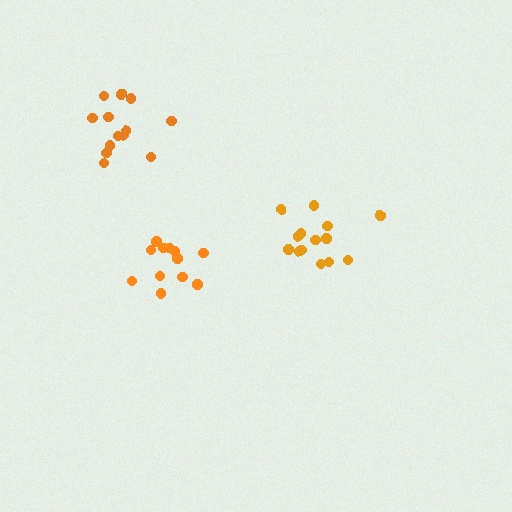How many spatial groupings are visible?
There are 3 spatial groupings.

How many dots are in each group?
Group 1: 14 dots, Group 2: 12 dots, Group 3: 13 dots (39 total).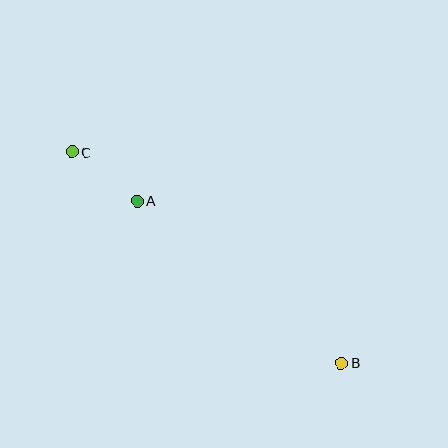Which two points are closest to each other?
Points A and C are closest to each other.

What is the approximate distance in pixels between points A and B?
The distance between A and B is approximately 261 pixels.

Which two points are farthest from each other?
Points B and C are farthest from each other.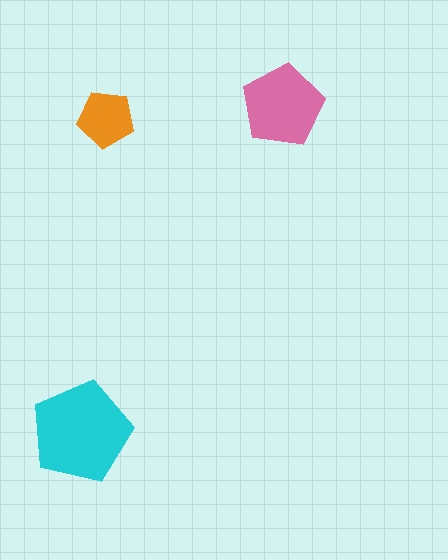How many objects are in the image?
There are 3 objects in the image.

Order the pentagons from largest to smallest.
the cyan one, the pink one, the orange one.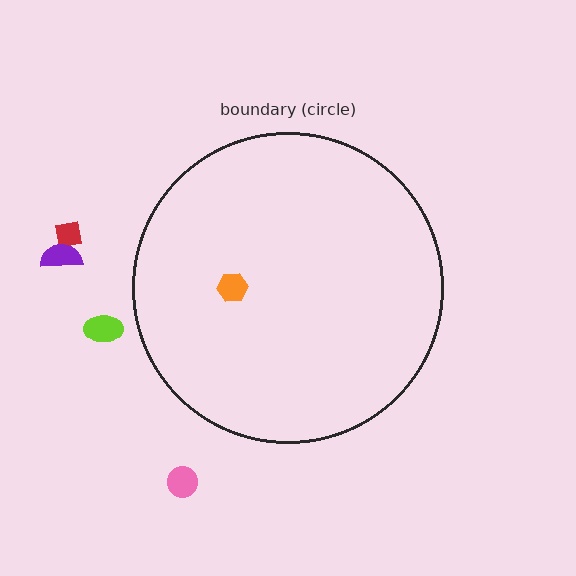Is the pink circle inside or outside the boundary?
Outside.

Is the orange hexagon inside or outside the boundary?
Inside.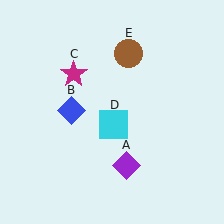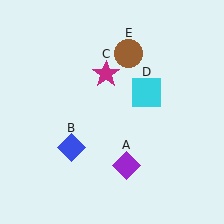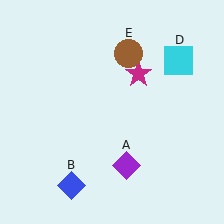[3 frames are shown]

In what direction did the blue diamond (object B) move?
The blue diamond (object B) moved down.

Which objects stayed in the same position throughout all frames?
Purple diamond (object A) and brown circle (object E) remained stationary.